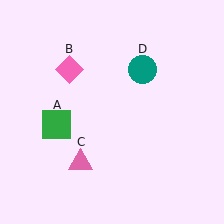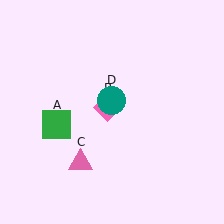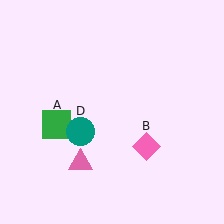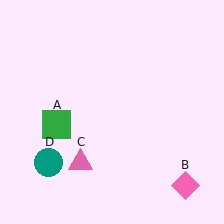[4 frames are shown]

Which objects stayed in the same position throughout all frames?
Green square (object A) and pink triangle (object C) remained stationary.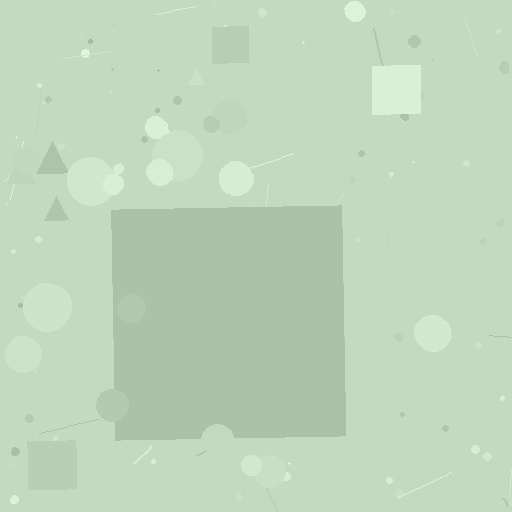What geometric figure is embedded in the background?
A square is embedded in the background.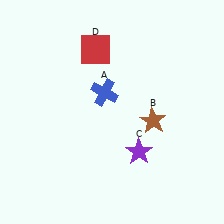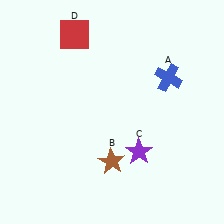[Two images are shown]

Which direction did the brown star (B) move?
The brown star (B) moved left.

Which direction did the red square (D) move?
The red square (D) moved left.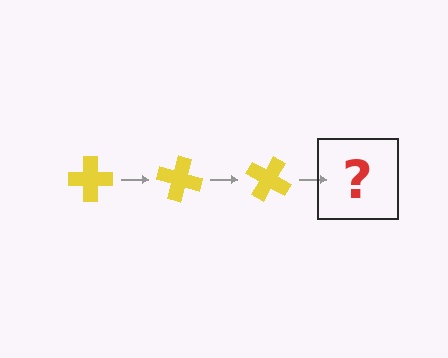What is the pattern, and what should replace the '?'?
The pattern is that the cross rotates 15 degrees each step. The '?' should be a yellow cross rotated 45 degrees.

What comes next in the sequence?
The next element should be a yellow cross rotated 45 degrees.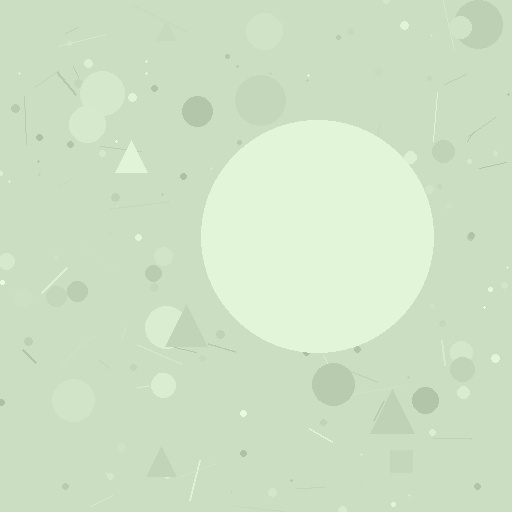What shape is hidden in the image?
A circle is hidden in the image.